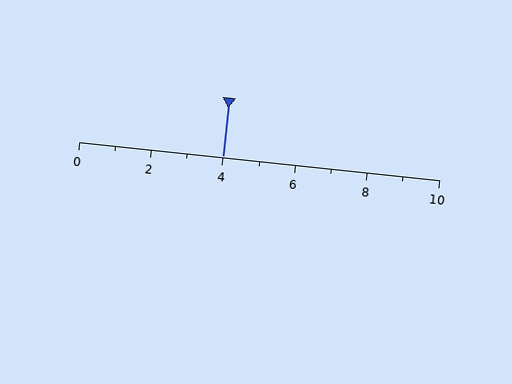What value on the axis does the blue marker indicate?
The marker indicates approximately 4.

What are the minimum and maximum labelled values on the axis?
The axis runs from 0 to 10.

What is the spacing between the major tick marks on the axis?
The major ticks are spaced 2 apart.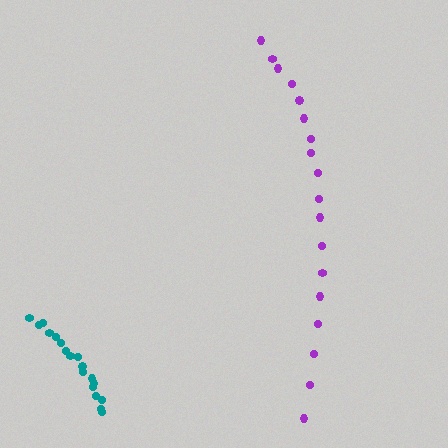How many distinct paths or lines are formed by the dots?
There are 2 distinct paths.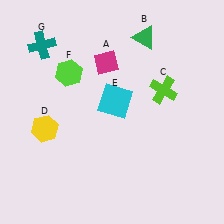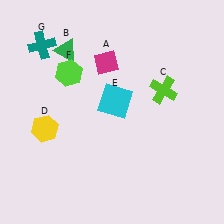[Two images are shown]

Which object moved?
The green triangle (B) moved left.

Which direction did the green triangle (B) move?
The green triangle (B) moved left.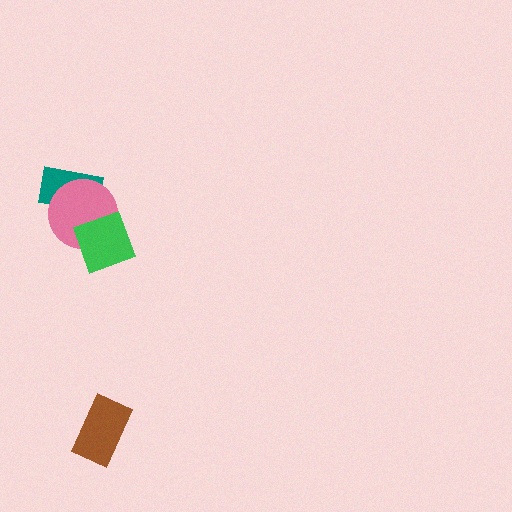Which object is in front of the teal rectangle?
The pink circle is in front of the teal rectangle.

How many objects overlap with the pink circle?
2 objects overlap with the pink circle.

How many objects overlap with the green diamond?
1 object overlaps with the green diamond.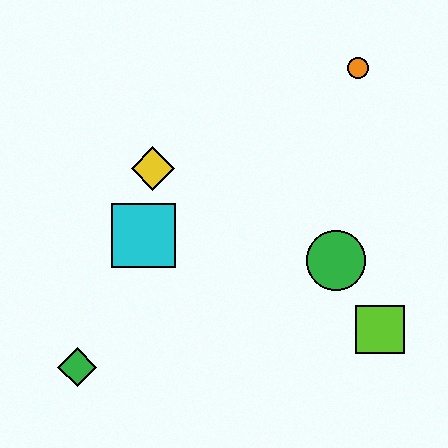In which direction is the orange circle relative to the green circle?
The orange circle is above the green circle.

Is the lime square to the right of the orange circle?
Yes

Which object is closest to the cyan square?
The yellow diamond is closest to the cyan square.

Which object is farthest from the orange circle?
The green diamond is farthest from the orange circle.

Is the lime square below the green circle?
Yes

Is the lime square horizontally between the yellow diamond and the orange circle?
No